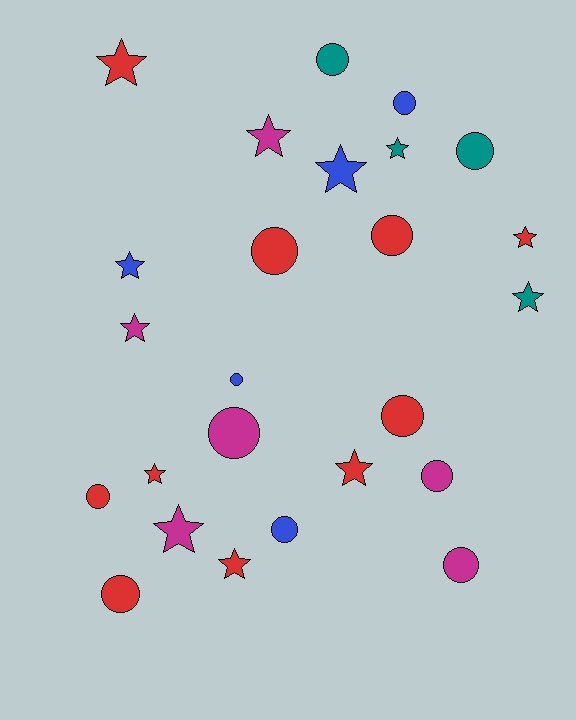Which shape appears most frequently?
Circle, with 13 objects.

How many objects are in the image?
There are 25 objects.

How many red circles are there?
There are 5 red circles.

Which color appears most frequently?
Red, with 10 objects.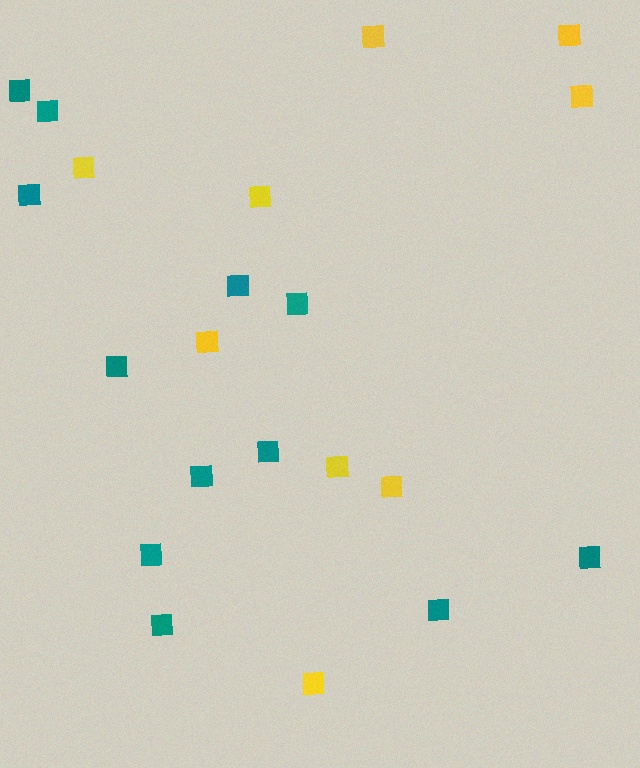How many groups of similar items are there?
There are 2 groups: one group of teal squares (12) and one group of yellow squares (9).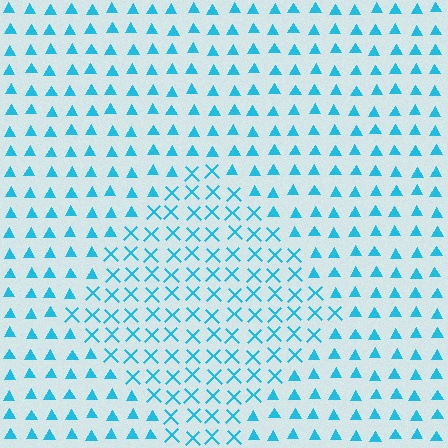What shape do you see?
I see a diamond.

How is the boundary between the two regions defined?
The boundary is defined by a change in element shape: X marks inside vs. triangles outside. All elements share the same color and spacing.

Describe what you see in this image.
The image is filled with small cyan elements arranged in a uniform grid. A diamond-shaped region contains X marks, while the surrounding area contains triangles. The boundary is defined purely by the change in element shape.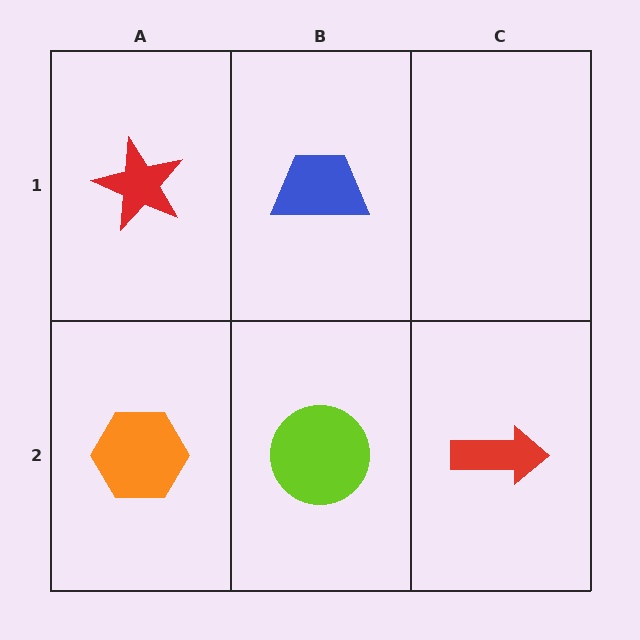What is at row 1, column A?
A red star.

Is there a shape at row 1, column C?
No, that cell is empty.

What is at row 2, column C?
A red arrow.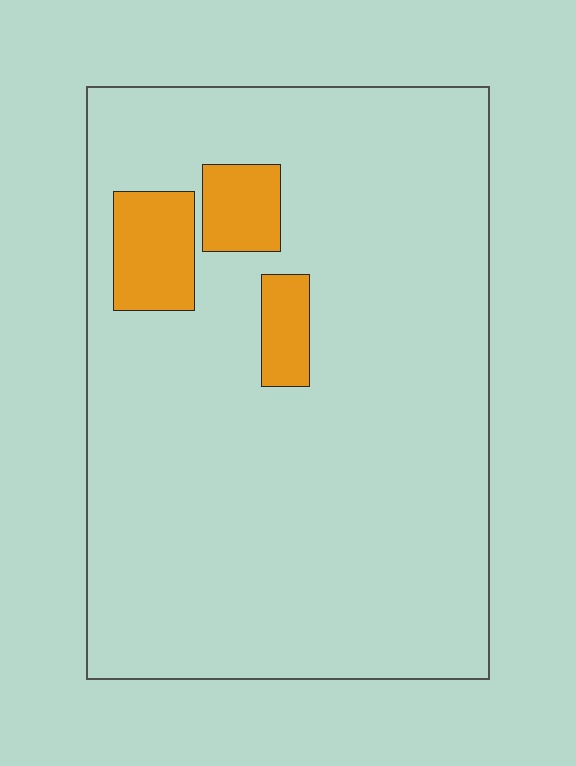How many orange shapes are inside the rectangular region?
3.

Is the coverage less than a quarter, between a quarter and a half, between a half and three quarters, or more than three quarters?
Less than a quarter.